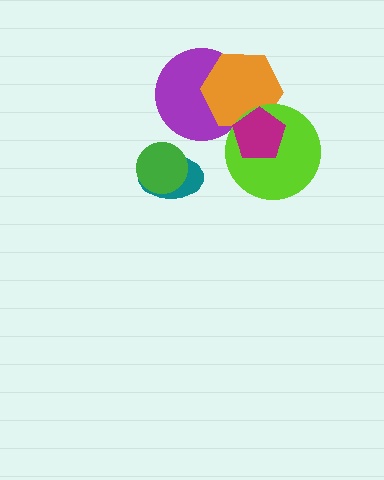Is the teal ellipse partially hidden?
Yes, it is partially covered by another shape.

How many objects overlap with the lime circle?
2 objects overlap with the lime circle.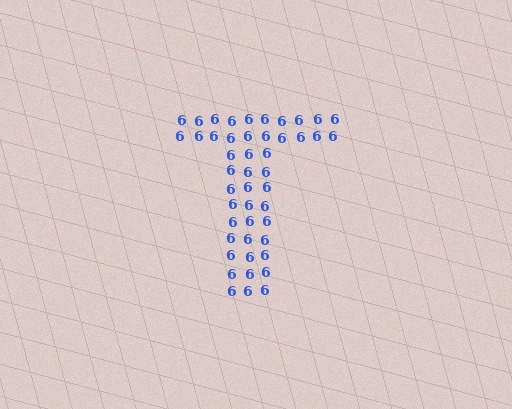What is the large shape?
The large shape is the letter T.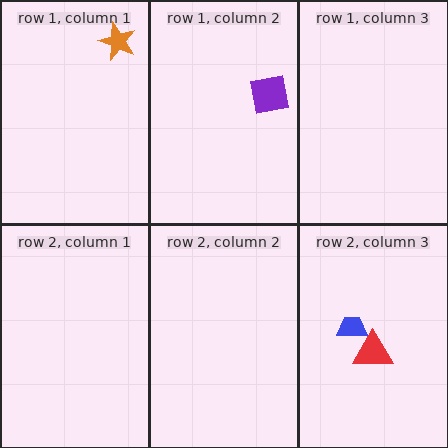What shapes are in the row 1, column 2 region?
The purple square.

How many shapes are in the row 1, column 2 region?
1.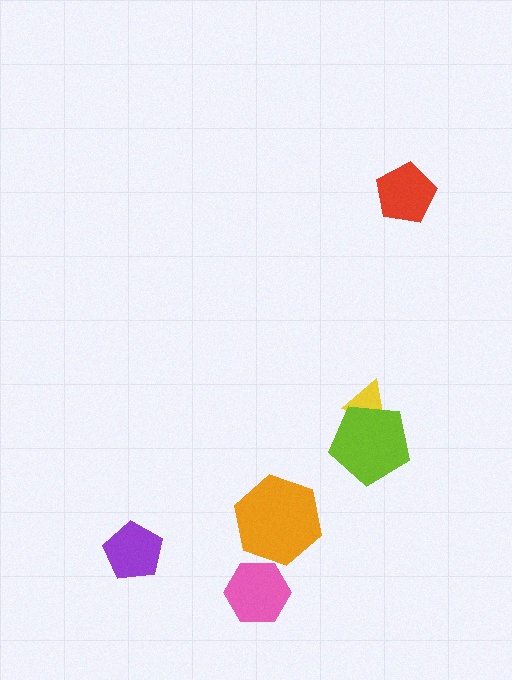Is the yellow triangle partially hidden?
Yes, it is partially covered by another shape.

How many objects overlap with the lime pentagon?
1 object overlaps with the lime pentagon.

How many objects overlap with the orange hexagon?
0 objects overlap with the orange hexagon.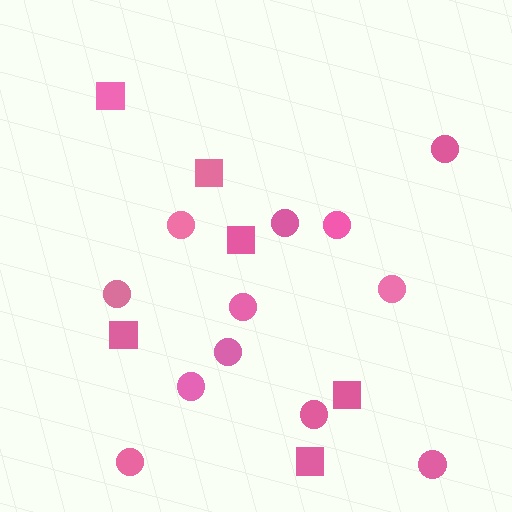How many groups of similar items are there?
There are 2 groups: one group of squares (6) and one group of circles (12).